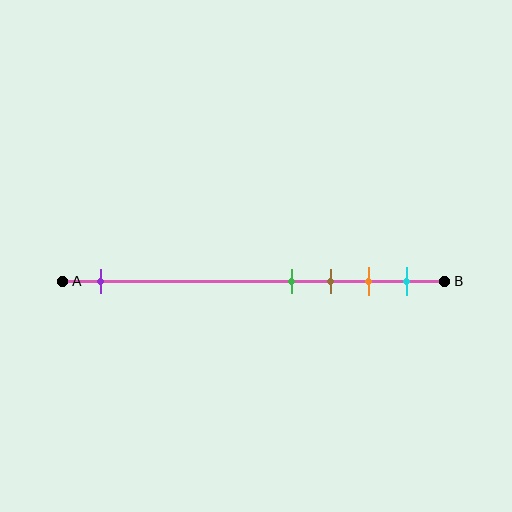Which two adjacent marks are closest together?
The green and brown marks are the closest adjacent pair.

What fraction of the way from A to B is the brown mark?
The brown mark is approximately 70% (0.7) of the way from A to B.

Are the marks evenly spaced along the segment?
No, the marks are not evenly spaced.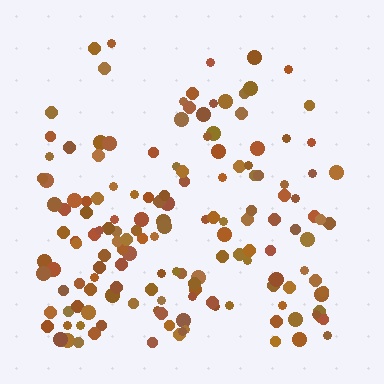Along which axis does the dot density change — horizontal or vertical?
Vertical.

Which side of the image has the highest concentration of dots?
The bottom.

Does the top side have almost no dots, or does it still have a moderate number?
Still a moderate number, just noticeably fewer than the bottom.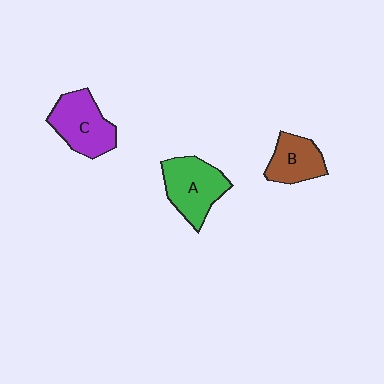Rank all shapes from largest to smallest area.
From largest to smallest: A (green), C (purple), B (brown).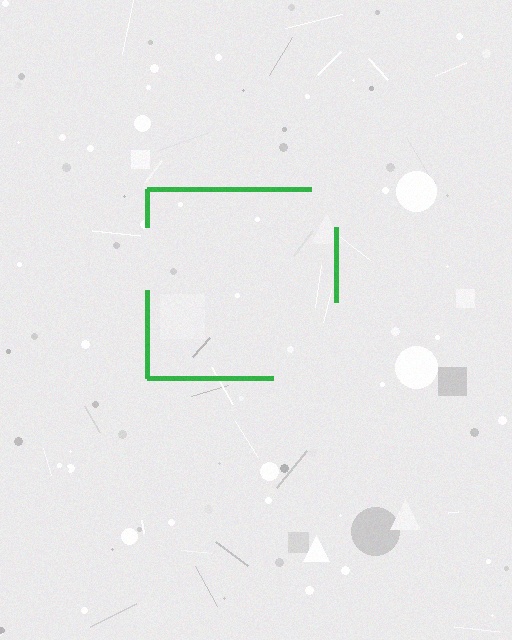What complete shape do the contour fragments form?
The contour fragments form a square.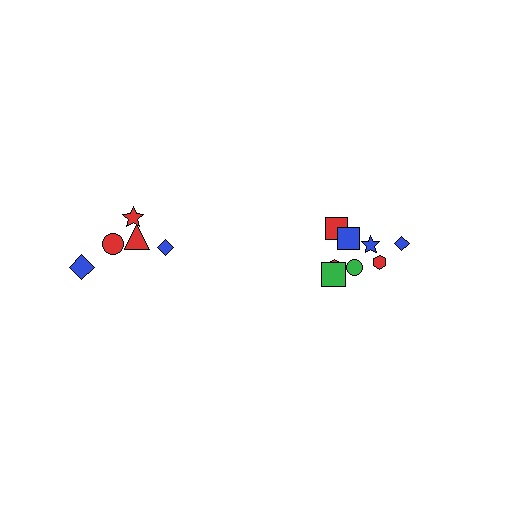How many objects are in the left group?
There are 5 objects.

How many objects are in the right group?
There are 8 objects.